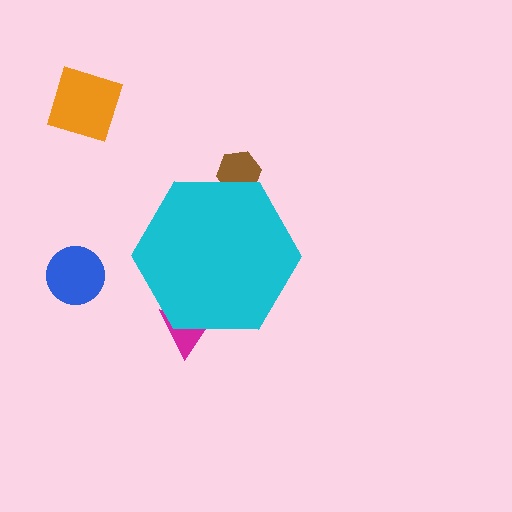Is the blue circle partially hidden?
No, the blue circle is fully visible.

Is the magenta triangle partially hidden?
Yes, the magenta triangle is partially hidden behind the cyan hexagon.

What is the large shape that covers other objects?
A cyan hexagon.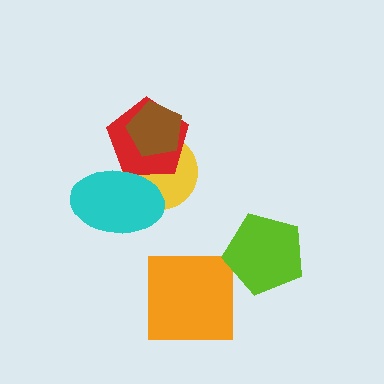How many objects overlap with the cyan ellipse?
2 objects overlap with the cyan ellipse.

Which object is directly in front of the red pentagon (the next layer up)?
The brown pentagon is directly in front of the red pentagon.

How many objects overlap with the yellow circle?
3 objects overlap with the yellow circle.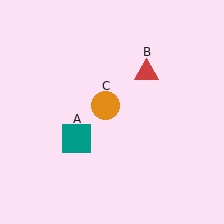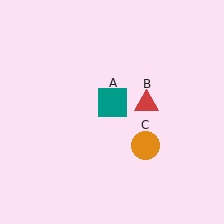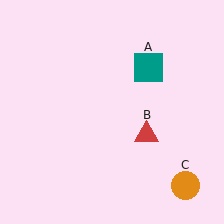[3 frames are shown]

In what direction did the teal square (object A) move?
The teal square (object A) moved up and to the right.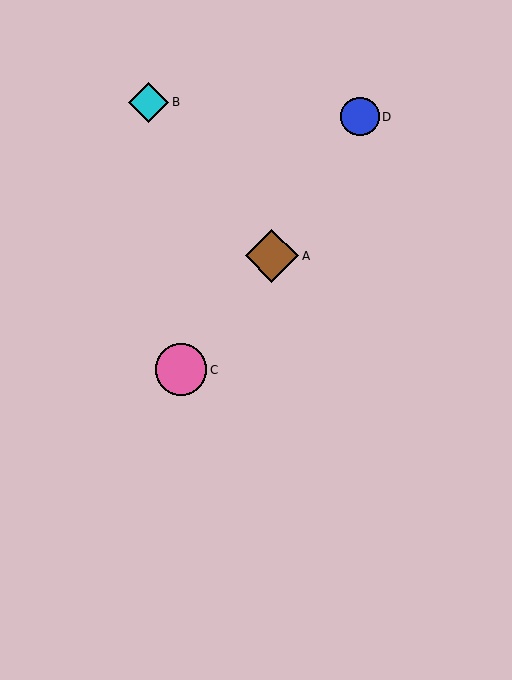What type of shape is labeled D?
Shape D is a blue circle.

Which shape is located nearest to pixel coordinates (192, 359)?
The pink circle (labeled C) at (181, 370) is nearest to that location.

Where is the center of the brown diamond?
The center of the brown diamond is at (272, 256).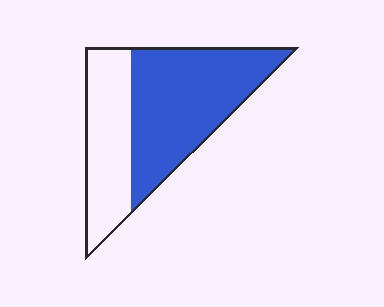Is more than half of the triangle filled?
Yes.